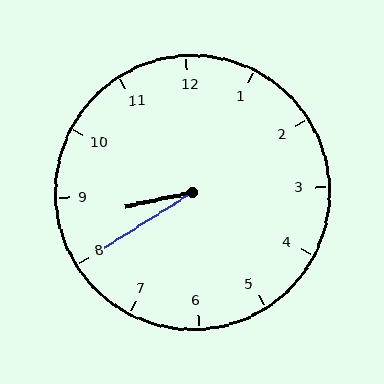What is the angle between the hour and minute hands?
Approximately 20 degrees.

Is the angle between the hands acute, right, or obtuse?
It is acute.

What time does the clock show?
8:40.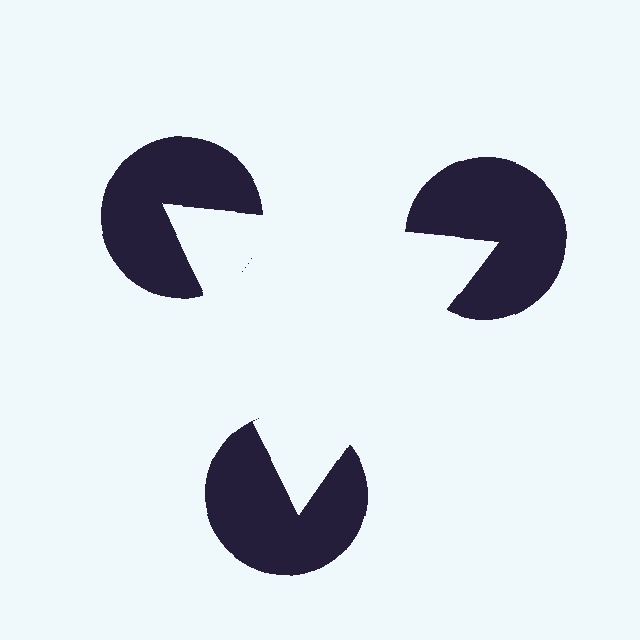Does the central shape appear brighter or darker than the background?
It typically appears slightly brighter than the background, even though no actual brightness change is drawn.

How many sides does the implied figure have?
3 sides.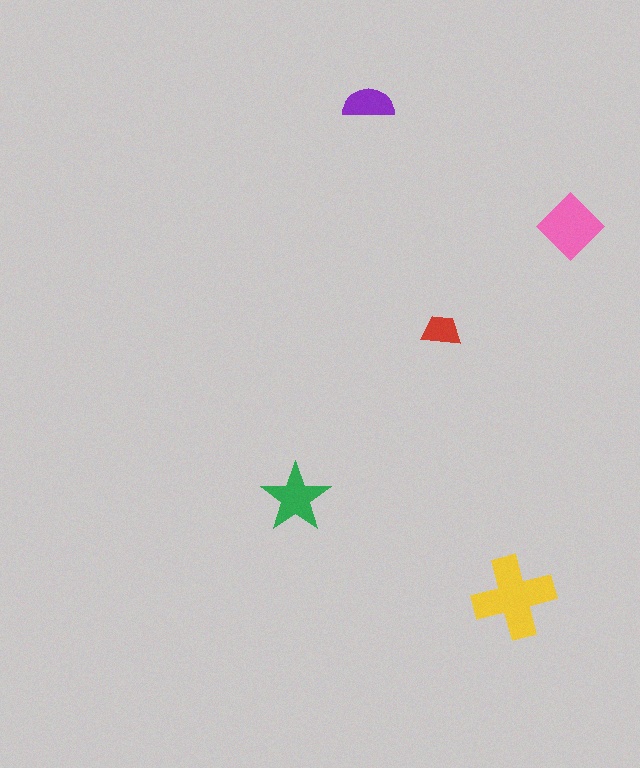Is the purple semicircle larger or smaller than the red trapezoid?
Larger.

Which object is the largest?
The yellow cross.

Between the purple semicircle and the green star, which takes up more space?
The green star.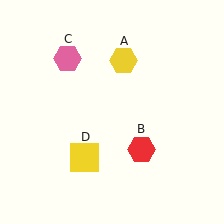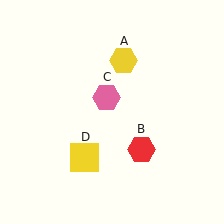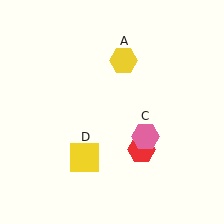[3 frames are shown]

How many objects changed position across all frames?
1 object changed position: pink hexagon (object C).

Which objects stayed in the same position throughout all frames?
Yellow hexagon (object A) and red hexagon (object B) and yellow square (object D) remained stationary.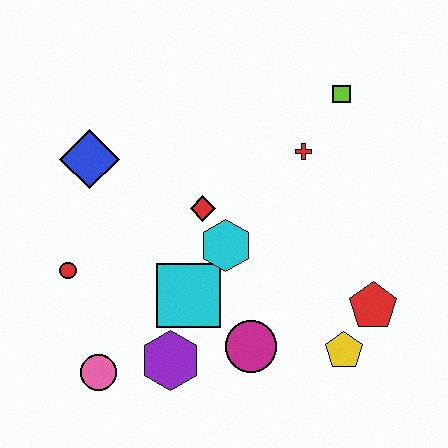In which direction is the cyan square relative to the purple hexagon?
The cyan square is above the purple hexagon.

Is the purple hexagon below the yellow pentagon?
Yes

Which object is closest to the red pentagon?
The yellow pentagon is closest to the red pentagon.